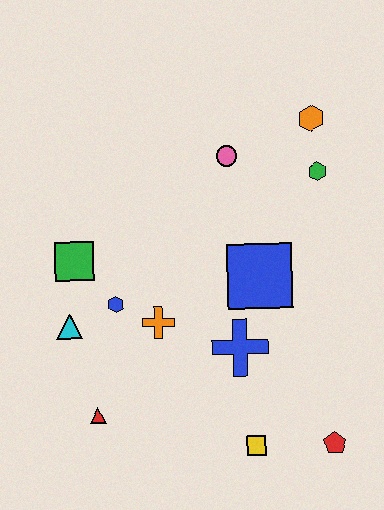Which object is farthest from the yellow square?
The orange hexagon is farthest from the yellow square.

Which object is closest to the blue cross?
The blue square is closest to the blue cross.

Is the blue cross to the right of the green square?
Yes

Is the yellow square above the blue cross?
No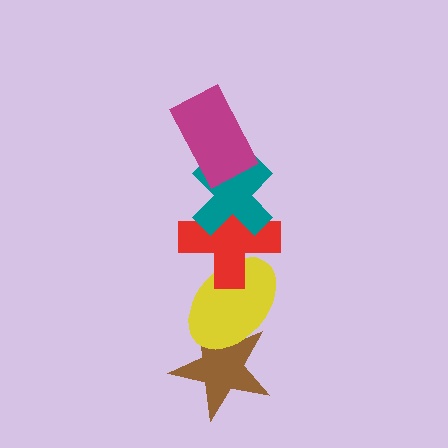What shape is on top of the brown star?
The yellow ellipse is on top of the brown star.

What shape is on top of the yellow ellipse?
The red cross is on top of the yellow ellipse.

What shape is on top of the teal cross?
The magenta rectangle is on top of the teal cross.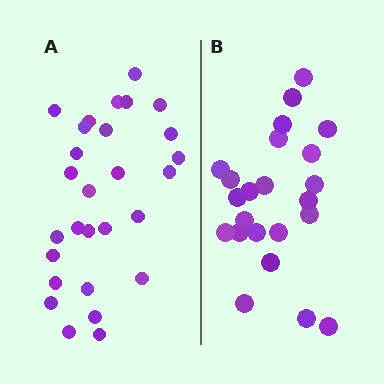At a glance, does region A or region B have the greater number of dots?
Region A (the left region) has more dots.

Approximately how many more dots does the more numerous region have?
Region A has about 5 more dots than region B.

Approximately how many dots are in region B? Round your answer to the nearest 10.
About 20 dots. (The exact count is 23, which rounds to 20.)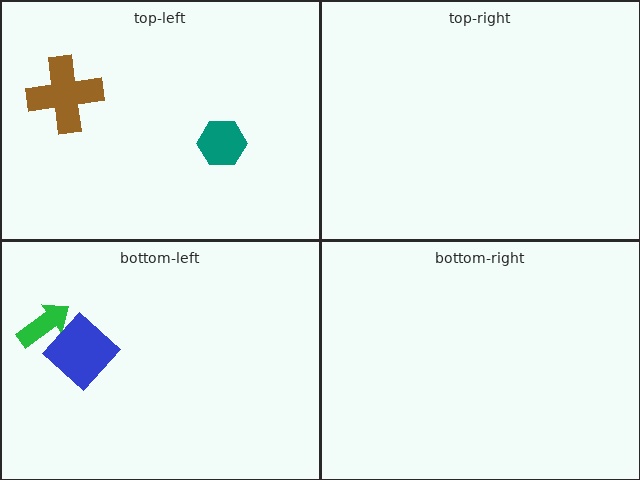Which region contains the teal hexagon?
The top-left region.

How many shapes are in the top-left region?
2.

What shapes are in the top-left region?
The brown cross, the teal hexagon.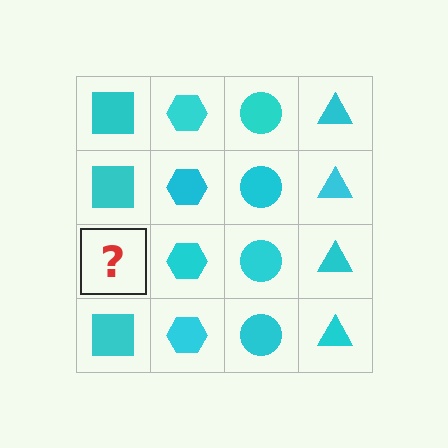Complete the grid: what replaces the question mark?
The question mark should be replaced with a cyan square.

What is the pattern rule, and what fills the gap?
The rule is that each column has a consistent shape. The gap should be filled with a cyan square.